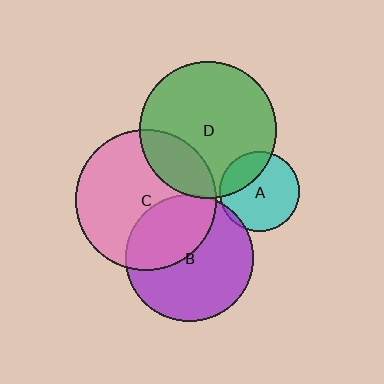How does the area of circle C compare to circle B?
Approximately 1.2 times.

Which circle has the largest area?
Circle C (pink).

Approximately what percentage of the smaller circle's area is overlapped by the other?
Approximately 20%.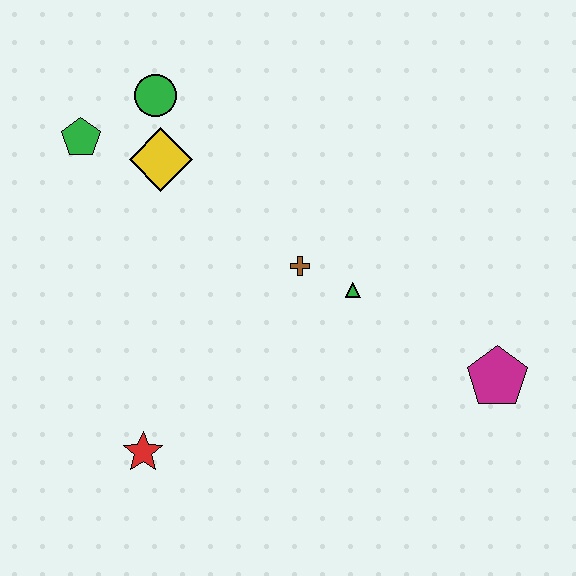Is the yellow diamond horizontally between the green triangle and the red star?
Yes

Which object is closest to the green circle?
The yellow diamond is closest to the green circle.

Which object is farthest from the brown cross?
The green pentagon is farthest from the brown cross.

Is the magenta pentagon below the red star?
No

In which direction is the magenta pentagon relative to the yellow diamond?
The magenta pentagon is to the right of the yellow diamond.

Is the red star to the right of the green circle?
No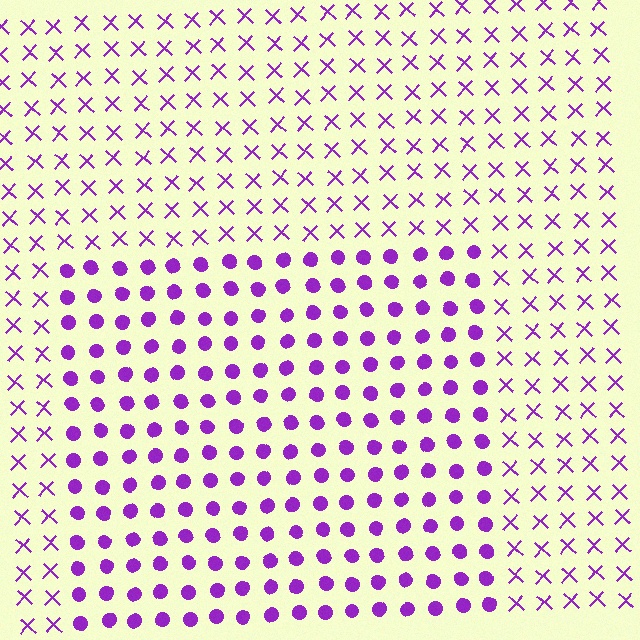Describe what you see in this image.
The image is filled with small purple elements arranged in a uniform grid. A rectangle-shaped region contains circles, while the surrounding area contains X marks. The boundary is defined purely by the change in element shape.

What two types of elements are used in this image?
The image uses circles inside the rectangle region and X marks outside it.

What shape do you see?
I see a rectangle.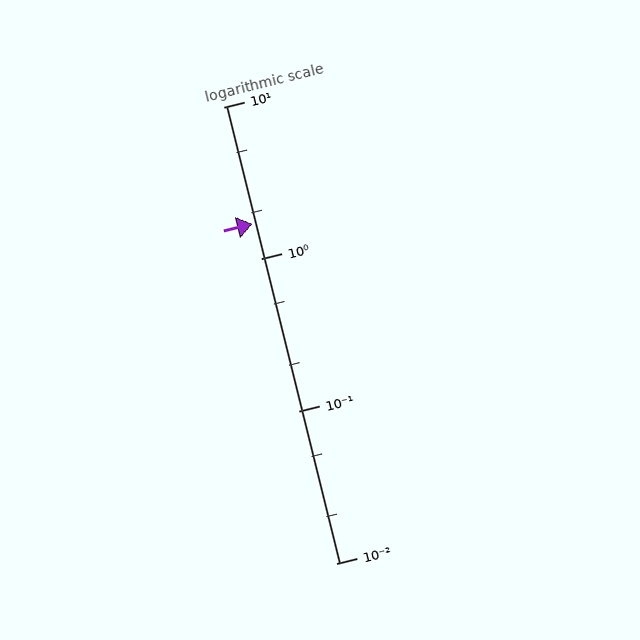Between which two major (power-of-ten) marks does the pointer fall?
The pointer is between 1 and 10.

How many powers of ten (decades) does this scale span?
The scale spans 3 decades, from 0.01 to 10.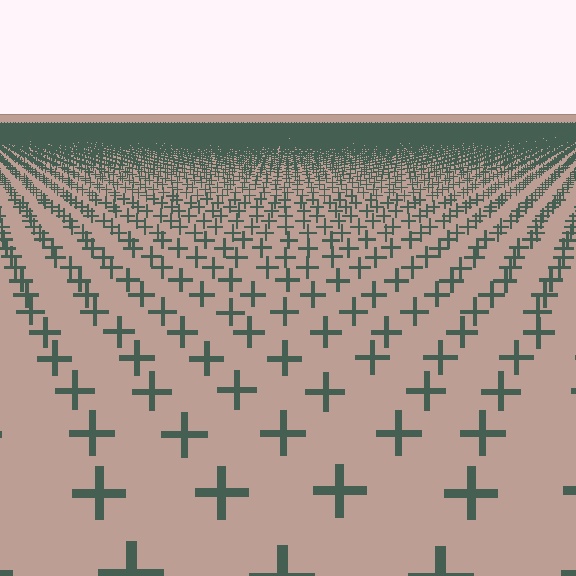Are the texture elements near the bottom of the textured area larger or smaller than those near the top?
Larger. Near the bottom, elements are closer to the viewer and appear at a bigger on-screen size.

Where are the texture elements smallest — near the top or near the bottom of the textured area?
Near the top.